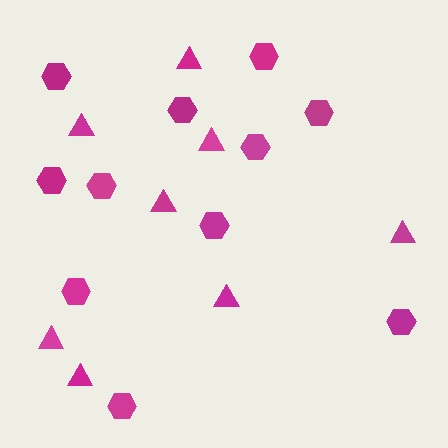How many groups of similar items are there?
There are 2 groups: one group of triangles (8) and one group of hexagons (11).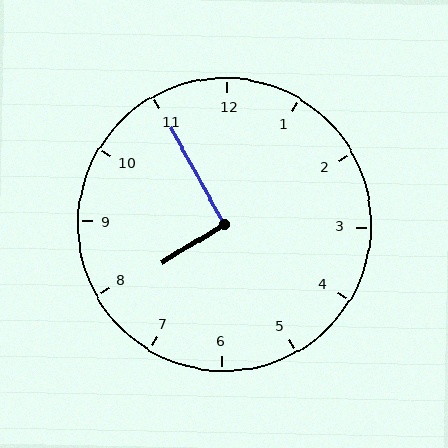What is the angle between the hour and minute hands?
Approximately 92 degrees.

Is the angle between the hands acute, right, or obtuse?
It is right.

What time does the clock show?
7:55.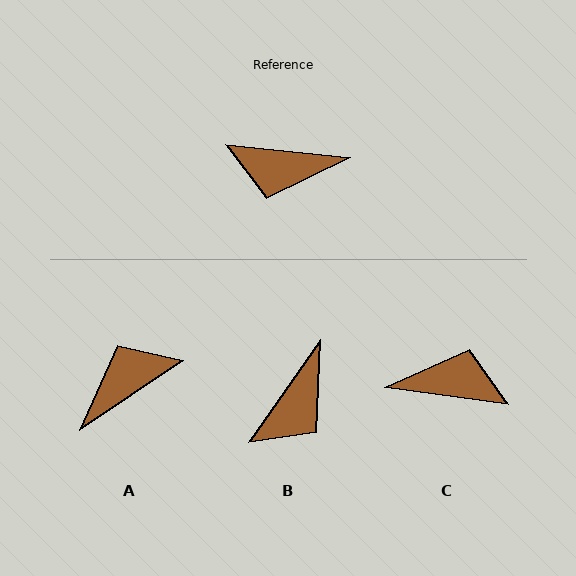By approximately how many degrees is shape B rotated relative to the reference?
Approximately 61 degrees counter-clockwise.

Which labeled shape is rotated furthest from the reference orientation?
C, about 178 degrees away.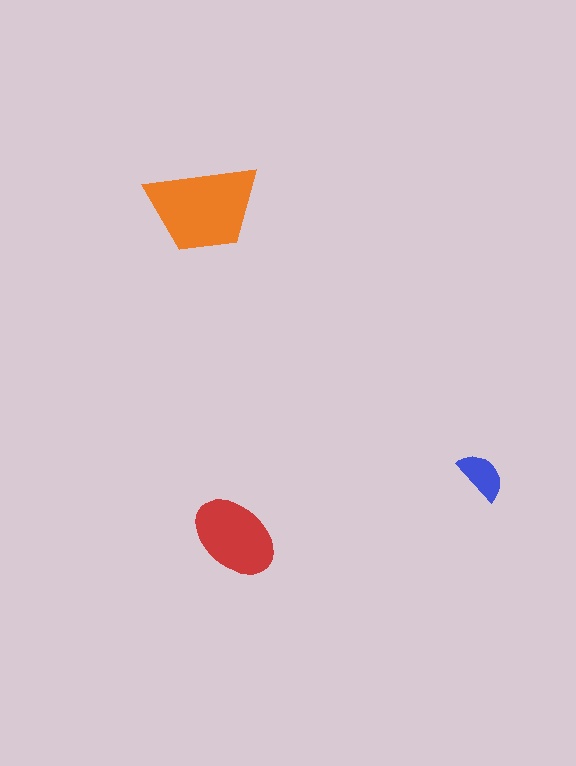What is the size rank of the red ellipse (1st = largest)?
2nd.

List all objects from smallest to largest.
The blue semicircle, the red ellipse, the orange trapezoid.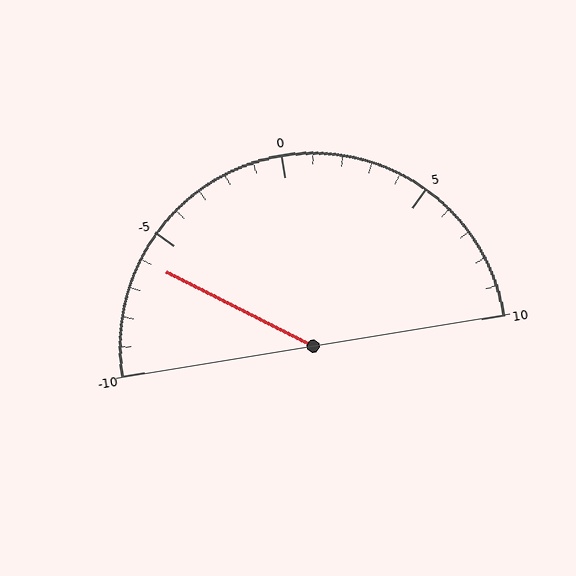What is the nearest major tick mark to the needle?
The nearest major tick mark is -5.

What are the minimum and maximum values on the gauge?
The gauge ranges from -10 to 10.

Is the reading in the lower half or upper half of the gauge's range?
The reading is in the lower half of the range (-10 to 10).